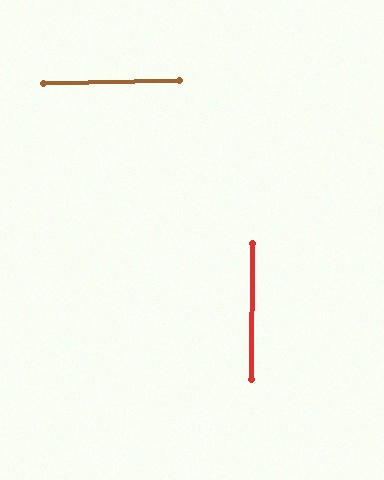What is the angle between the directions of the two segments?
Approximately 88 degrees.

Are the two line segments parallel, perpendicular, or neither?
Perpendicular — they meet at approximately 88°.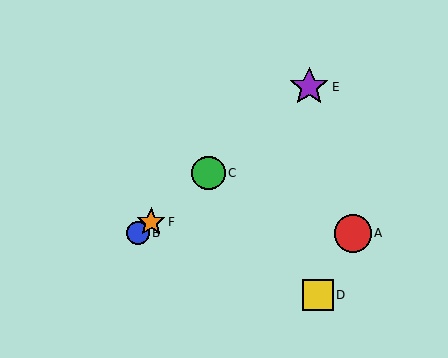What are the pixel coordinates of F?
Object F is at (151, 222).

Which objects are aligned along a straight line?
Objects B, C, E, F are aligned along a straight line.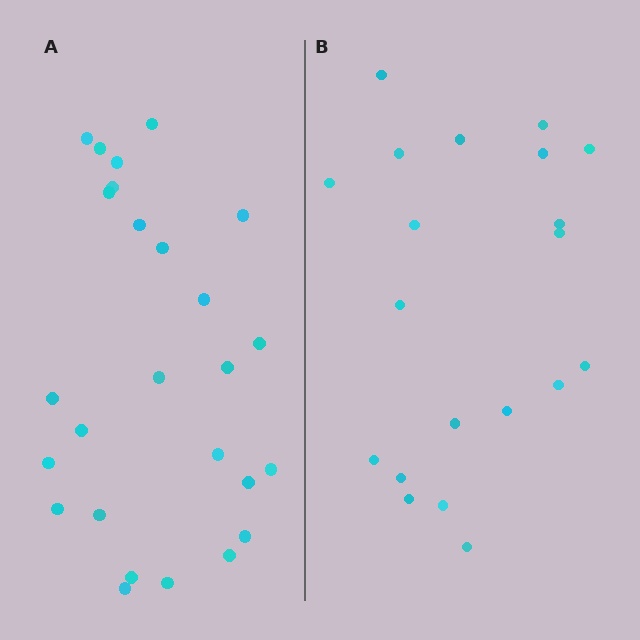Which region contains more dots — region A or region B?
Region A (the left region) has more dots.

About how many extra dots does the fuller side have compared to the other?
Region A has about 6 more dots than region B.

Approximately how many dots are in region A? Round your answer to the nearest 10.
About 30 dots. (The exact count is 26, which rounds to 30.)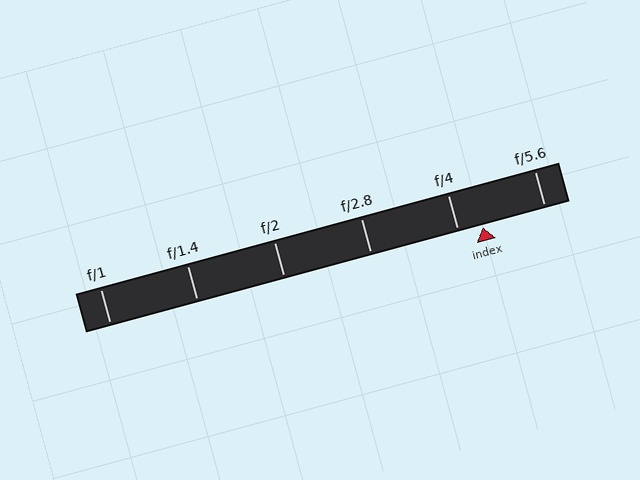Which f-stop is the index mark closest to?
The index mark is closest to f/4.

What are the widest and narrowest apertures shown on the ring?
The widest aperture shown is f/1 and the narrowest is f/5.6.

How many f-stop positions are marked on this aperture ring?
There are 6 f-stop positions marked.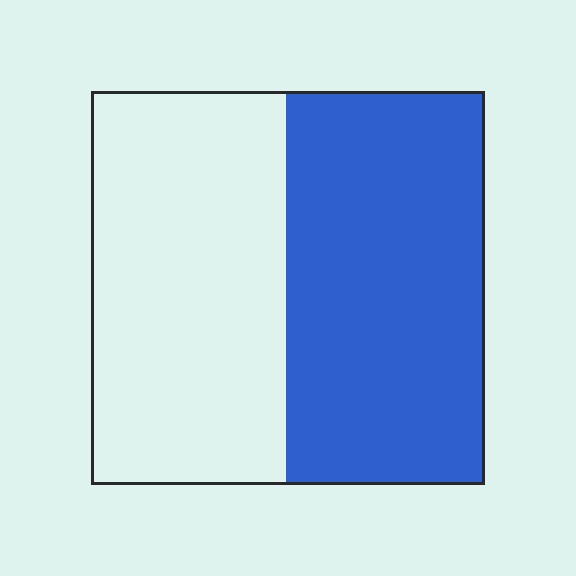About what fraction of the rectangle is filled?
About one half (1/2).